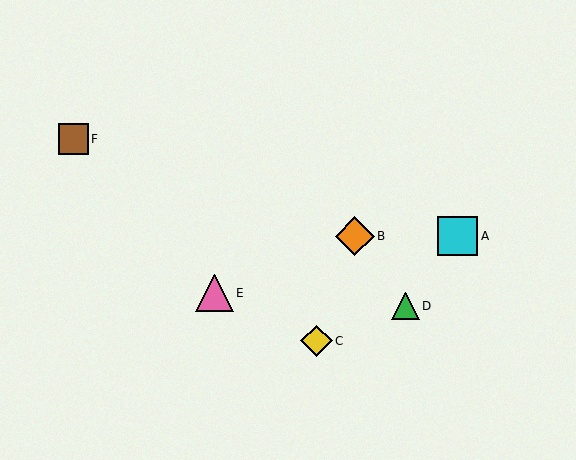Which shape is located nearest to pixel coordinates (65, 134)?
The brown square (labeled F) at (73, 139) is nearest to that location.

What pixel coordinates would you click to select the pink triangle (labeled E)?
Click at (215, 293) to select the pink triangle E.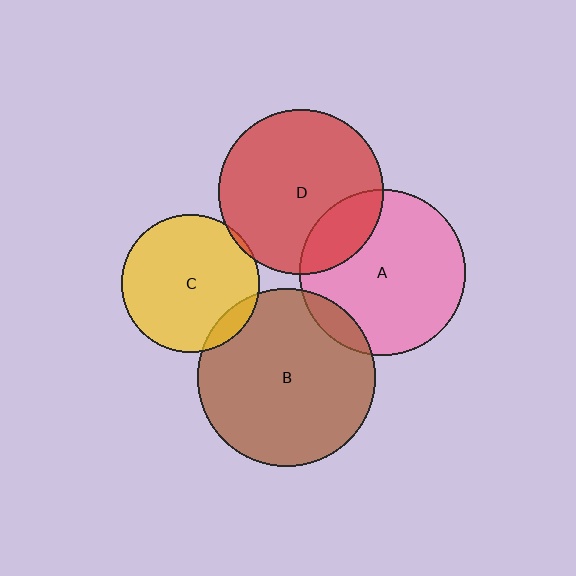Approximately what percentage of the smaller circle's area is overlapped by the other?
Approximately 20%.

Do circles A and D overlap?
Yes.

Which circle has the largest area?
Circle B (brown).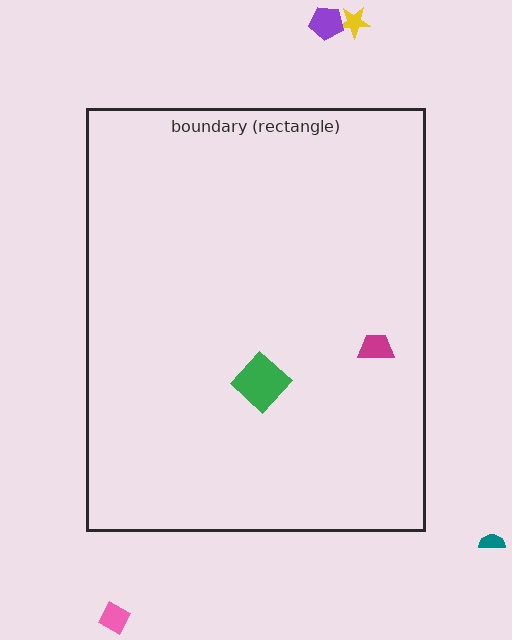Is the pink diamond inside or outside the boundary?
Outside.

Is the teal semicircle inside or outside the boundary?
Outside.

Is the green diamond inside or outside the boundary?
Inside.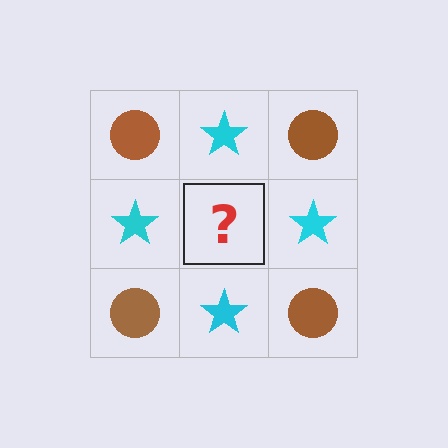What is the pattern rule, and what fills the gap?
The rule is that it alternates brown circle and cyan star in a checkerboard pattern. The gap should be filled with a brown circle.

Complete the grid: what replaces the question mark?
The question mark should be replaced with a brown circle.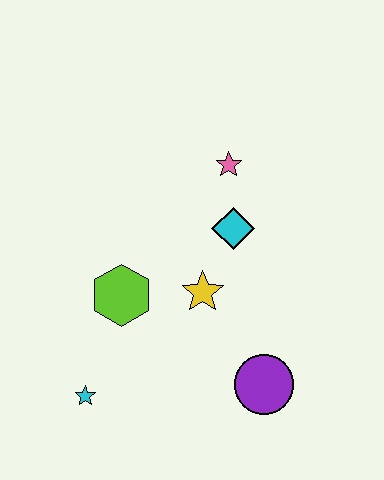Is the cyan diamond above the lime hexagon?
Yes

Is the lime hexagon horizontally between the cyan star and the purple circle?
Yes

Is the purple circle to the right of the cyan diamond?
Yes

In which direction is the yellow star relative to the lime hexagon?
The yellow star is to the right of the lime hexagon.